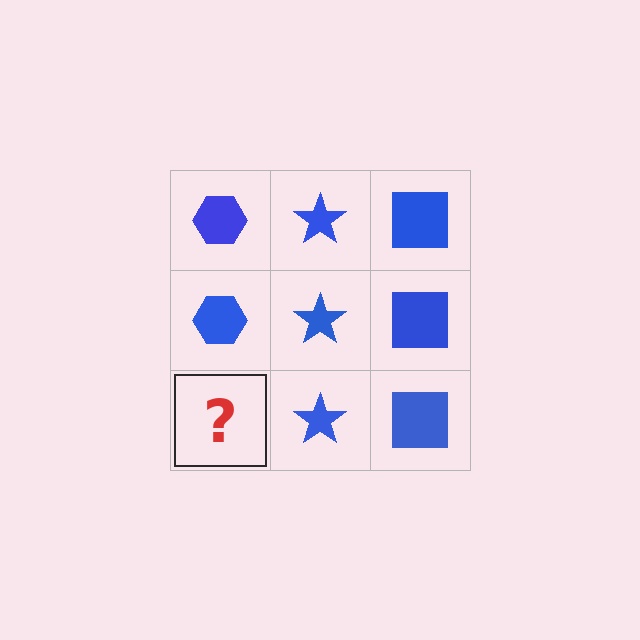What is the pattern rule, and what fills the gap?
The rule is that each column has a consistent shape. The gap should be filled with a blue hexagon.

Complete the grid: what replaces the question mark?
The question mark should be replaced with a blue hexagon.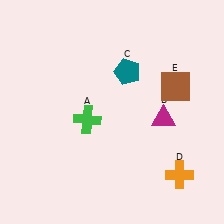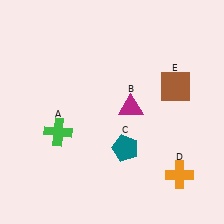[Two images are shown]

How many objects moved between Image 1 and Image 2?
3 objects moved between the two images.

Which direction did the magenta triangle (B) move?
The magenta triangle (B) moved left.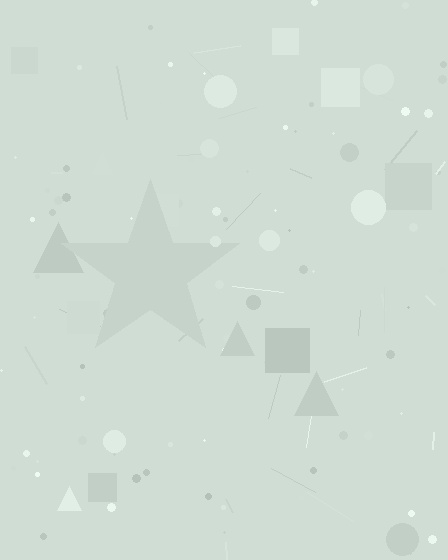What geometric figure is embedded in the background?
A star is embedded in the background.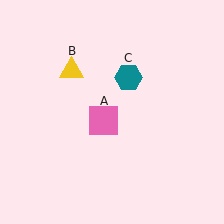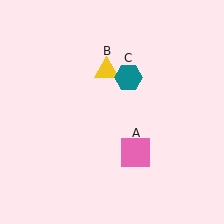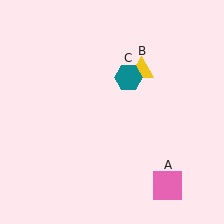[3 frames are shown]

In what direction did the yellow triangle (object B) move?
The yellow triangle (object B) moved right.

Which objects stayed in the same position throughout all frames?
Teal hexagon (object C) remained stationary.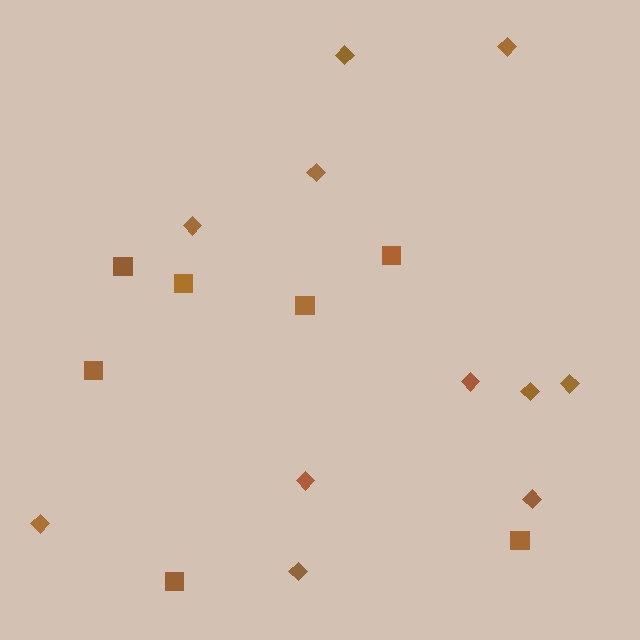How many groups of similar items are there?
There are 2 groups: one group of diamonds (11) and one group of squares (7).